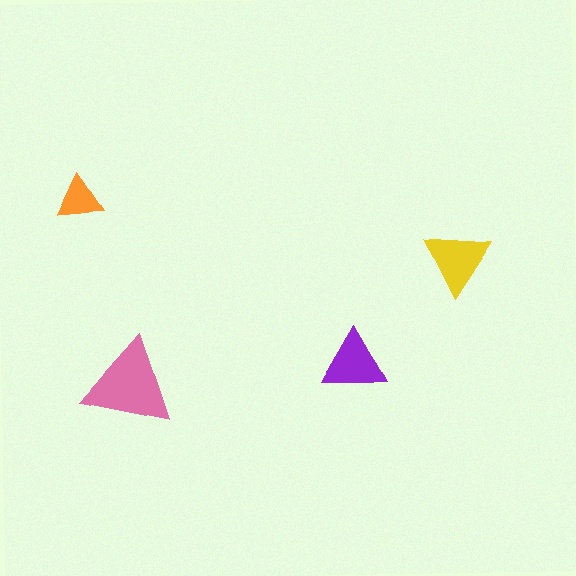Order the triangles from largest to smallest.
the pink one, the yellow one, the purple one, the orange one.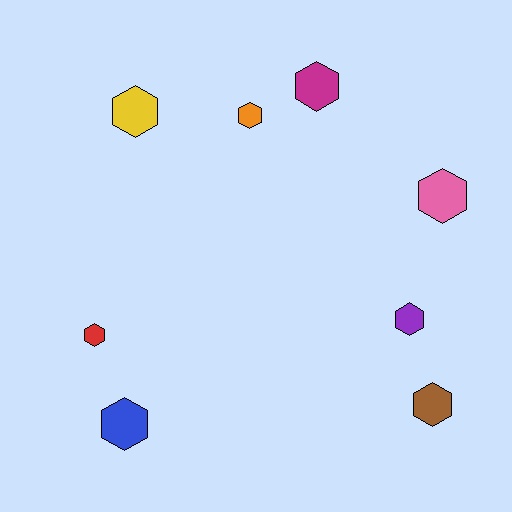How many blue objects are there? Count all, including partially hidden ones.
There is 1 blue object.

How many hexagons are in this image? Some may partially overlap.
There are 8 hexagons.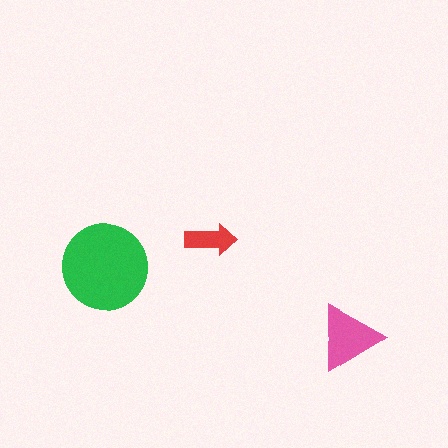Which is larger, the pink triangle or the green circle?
The green circle.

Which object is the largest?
The green circle.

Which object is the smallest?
The red arrow.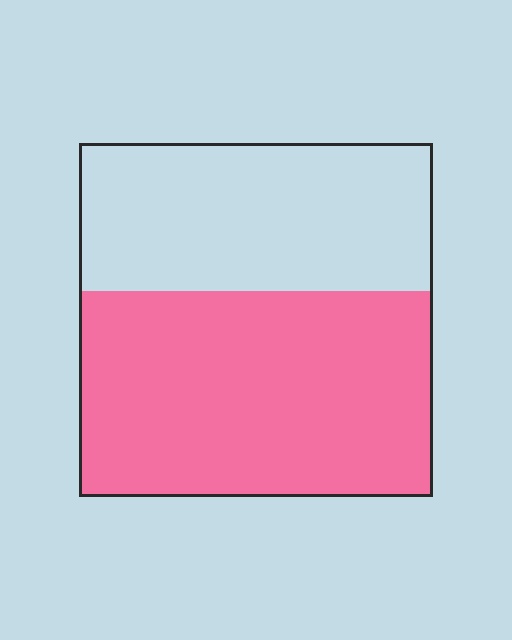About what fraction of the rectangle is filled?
About three fifths (3/5).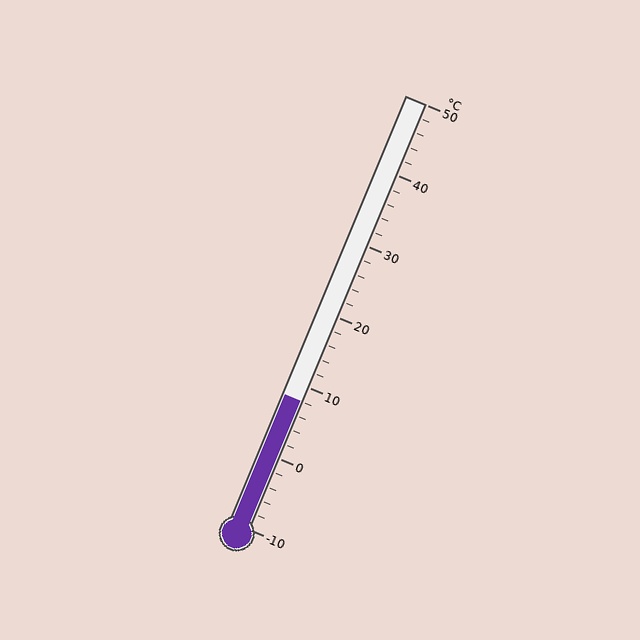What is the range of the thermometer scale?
The thermometer scale ranges from -10°C to 50°C.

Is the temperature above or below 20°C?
The temperature is below 20°C.